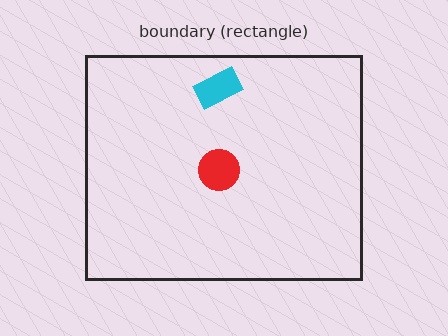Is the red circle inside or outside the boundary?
Inside.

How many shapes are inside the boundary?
2 inside, 0 outside.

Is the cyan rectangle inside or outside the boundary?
Inside.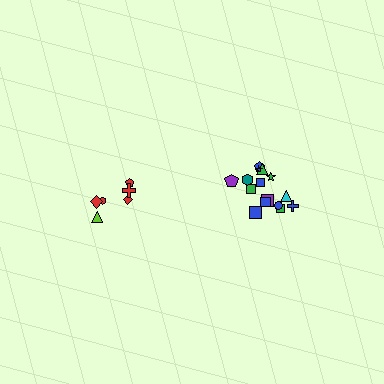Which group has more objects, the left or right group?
The right group.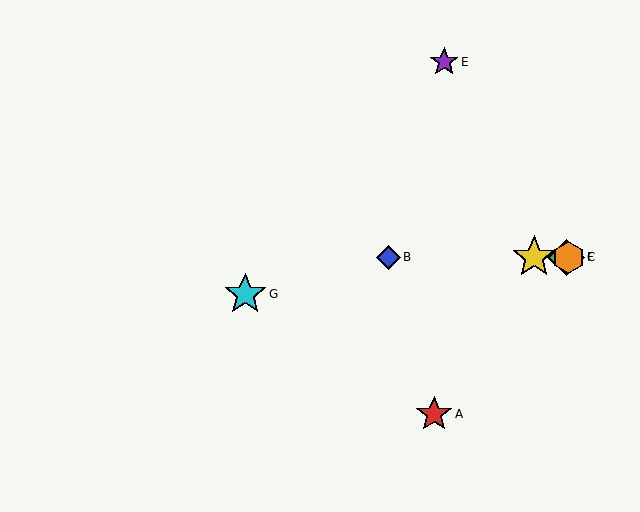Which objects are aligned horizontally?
Objects B, C, D, F are aligned horizontally.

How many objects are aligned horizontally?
4 objects (B, C, D, F) are aligned horizontally.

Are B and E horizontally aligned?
No, B is at y≈257 and E is at y≈62.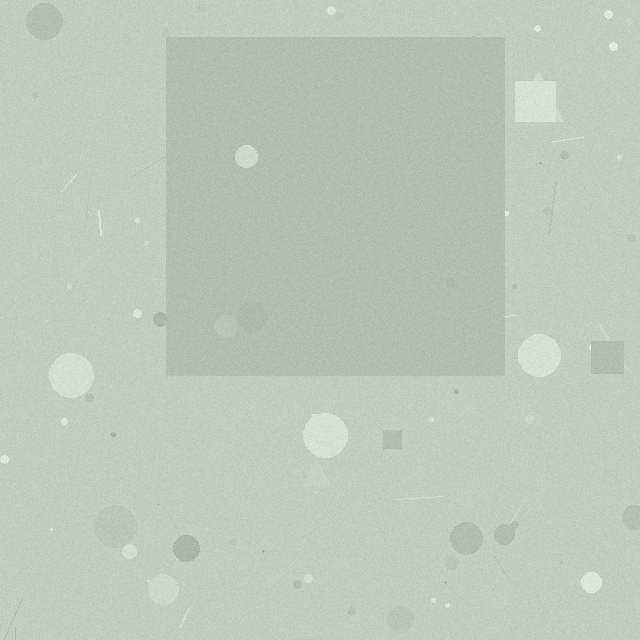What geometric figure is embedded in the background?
A square is embedded in the background.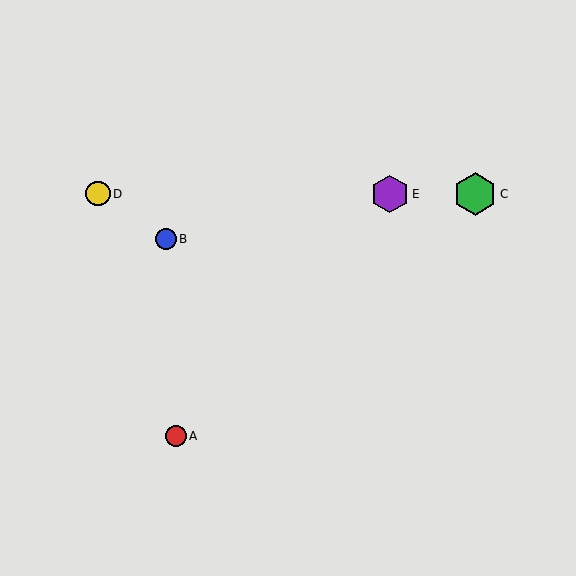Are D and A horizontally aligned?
No, D is at y≈194 and A is at y≈436.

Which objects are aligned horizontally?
Objects C, D, E are aligned horizontally.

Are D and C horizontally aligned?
Yes, both are at y≈194.